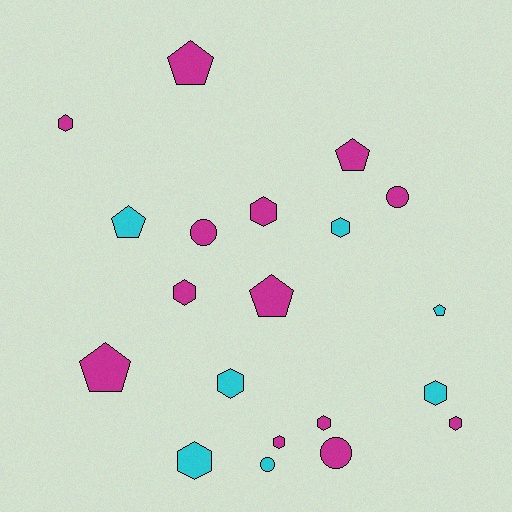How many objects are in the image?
There are 20 objects.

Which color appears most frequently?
Magenta, with 13 objects.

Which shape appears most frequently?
Hexagon, with 10 objects.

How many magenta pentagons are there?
There are 4 magenta pentagons.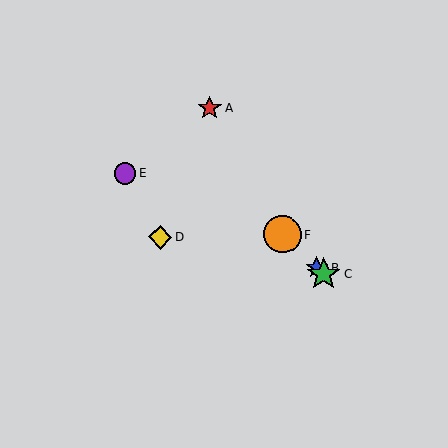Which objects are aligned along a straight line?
Objects B, C, F are aligned along a straight line.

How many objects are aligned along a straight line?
3 objects (B, C, F) are aligned along a straight line.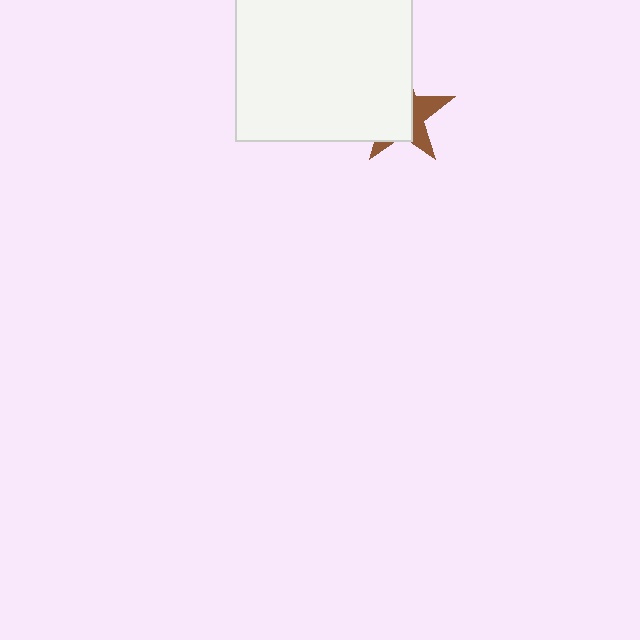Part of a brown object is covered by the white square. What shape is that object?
It is a star.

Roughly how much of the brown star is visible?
A small part of it is visible (roughly 36%).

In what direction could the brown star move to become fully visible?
The brown star could move right. That would shift it out from behind the white square entirely.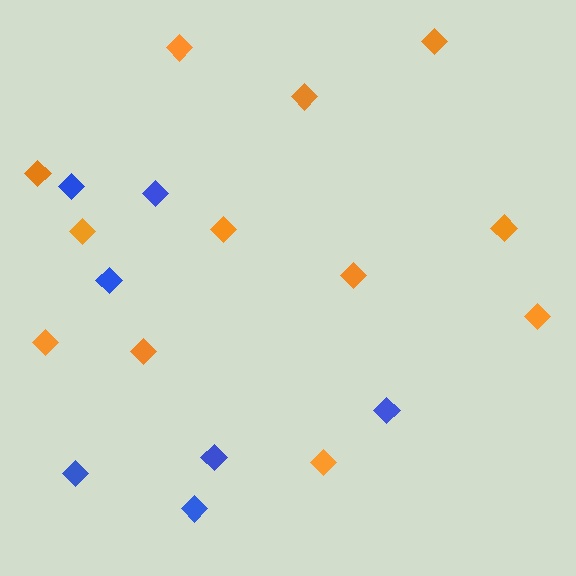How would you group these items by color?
There are 2 groups: one group of orange diamonds (12) and one group of blue diamonds (7).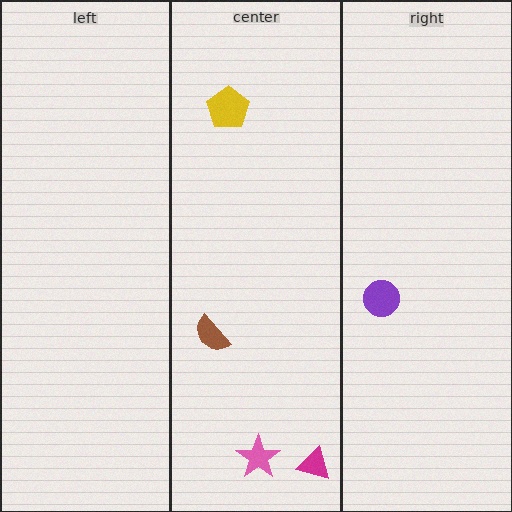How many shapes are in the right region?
1.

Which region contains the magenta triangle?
The center region.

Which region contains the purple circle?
The right region.